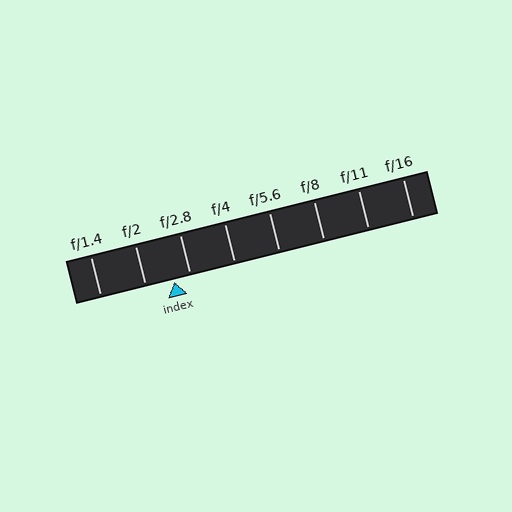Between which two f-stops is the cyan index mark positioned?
The index mark is between f/2 and f/2.8.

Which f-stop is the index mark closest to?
The index mark is closest to f/2.8.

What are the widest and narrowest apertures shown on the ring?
The widest aperture shown is f/1.4 and the narrowest is f/16.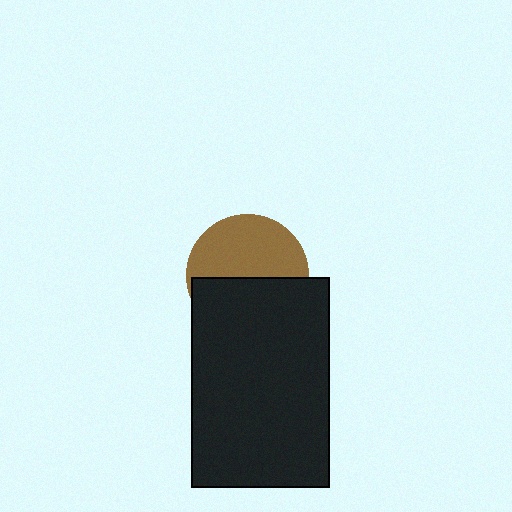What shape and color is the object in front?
The object in front is a black rectangle.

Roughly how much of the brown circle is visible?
About half of it is visible (roughly 53%).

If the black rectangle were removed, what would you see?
You would see the complete brown circle.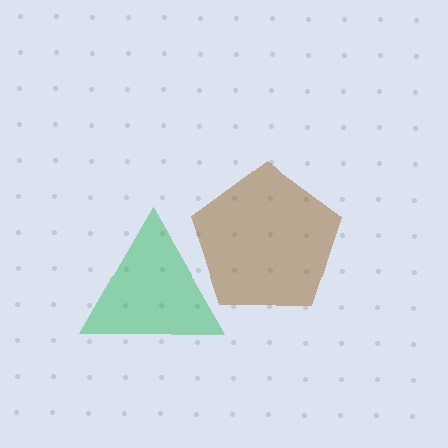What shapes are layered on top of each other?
The layered shapes are: a brown pentagon, a green triangle.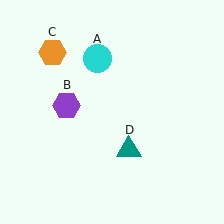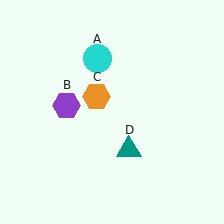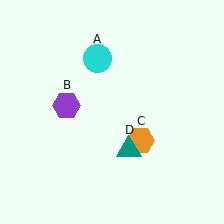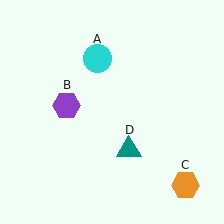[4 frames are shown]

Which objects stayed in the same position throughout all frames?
Cyan circle (object A) and purple hexagon (object B) and teal triangle (object D) remained stationary.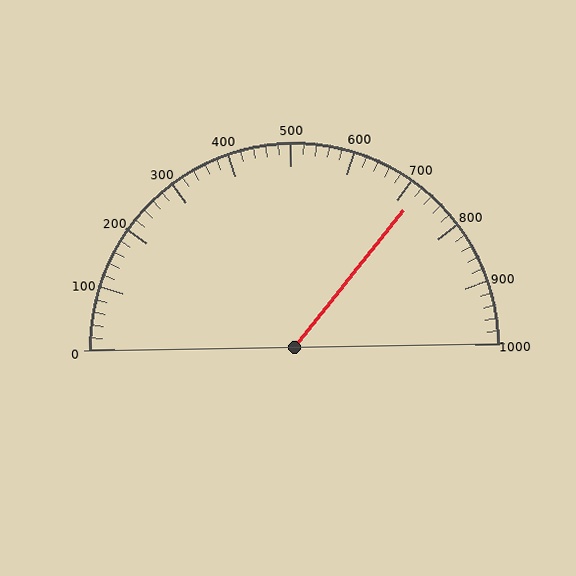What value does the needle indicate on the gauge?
The needle indicates approximately 720.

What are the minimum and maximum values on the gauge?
The gauge ranges from 0 to 1000.